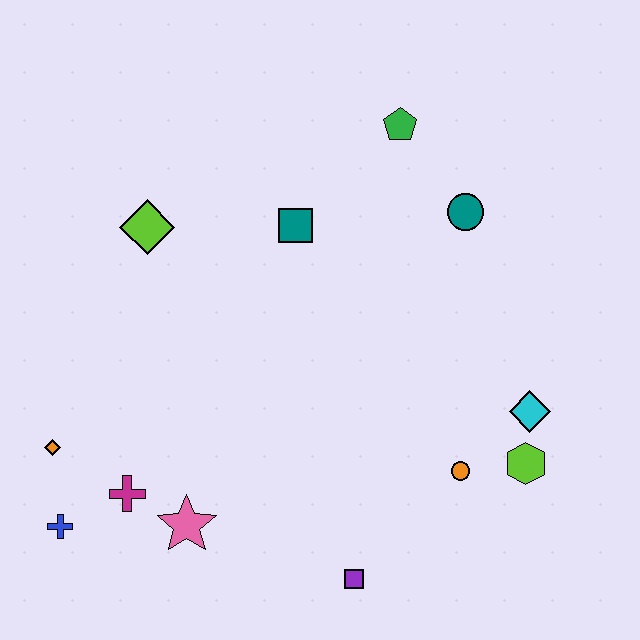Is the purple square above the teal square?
No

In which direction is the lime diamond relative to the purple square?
The lime diamond is above the purple square.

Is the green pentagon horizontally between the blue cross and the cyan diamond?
Yes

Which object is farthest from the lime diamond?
The lime hexagon is farthest from the lime diamond.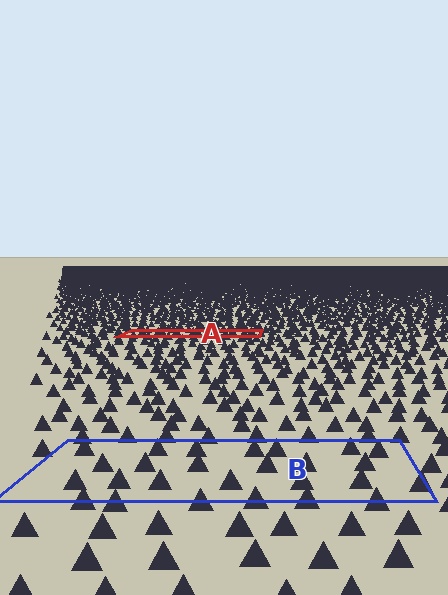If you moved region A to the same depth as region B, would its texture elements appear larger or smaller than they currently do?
They would appear larger. At a closer depth, the same texture elements are projected at a bigger on-screen size.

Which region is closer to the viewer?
Region B is closer. The texture elements there are larger and more spread out.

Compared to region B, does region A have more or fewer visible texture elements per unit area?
Region A has more texture elements per unit area — they are packed more densely because it is farther away.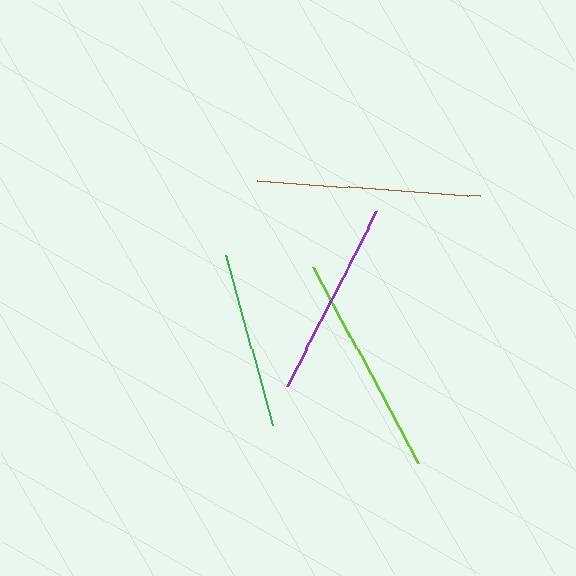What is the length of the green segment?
The green segment is approximately 176 pixels long.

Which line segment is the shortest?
The green line is the shortest at approximately 176 pixels.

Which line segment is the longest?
The brown line is the longest at approximately 224 pixels.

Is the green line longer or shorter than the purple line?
The purple line is longer than the green line.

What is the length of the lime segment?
The lime segment is approximately 223 pixels long.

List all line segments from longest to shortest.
From longest to shortest: brown, lime, purple, green.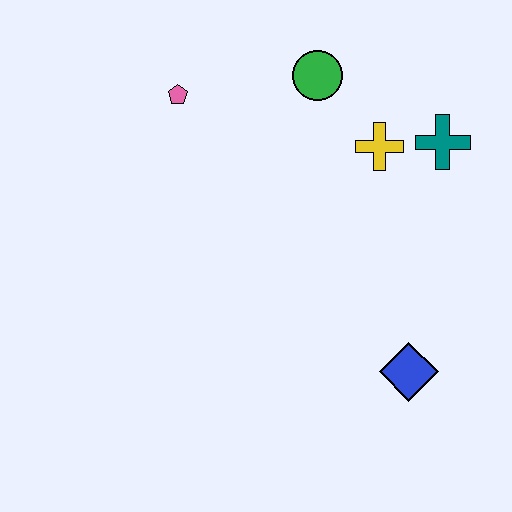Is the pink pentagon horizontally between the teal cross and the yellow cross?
No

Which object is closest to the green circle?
The yellow cross is closest to the green circle.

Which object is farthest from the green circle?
The blue diamond is farthest from the green circle.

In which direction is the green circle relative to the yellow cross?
The green circle is above the yellow cross.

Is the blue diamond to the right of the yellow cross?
Yes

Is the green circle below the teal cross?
No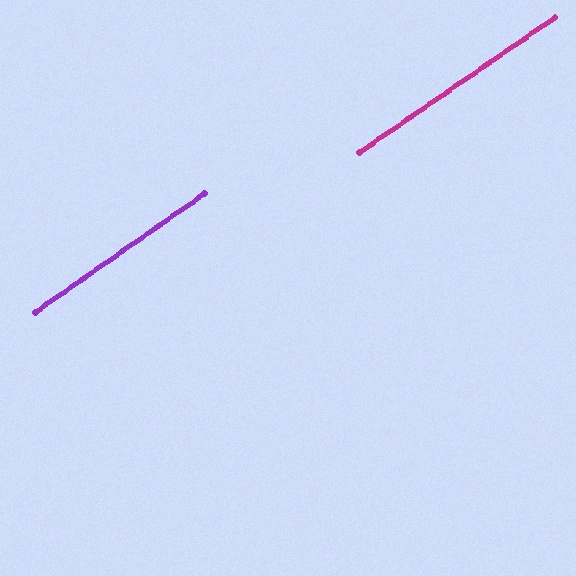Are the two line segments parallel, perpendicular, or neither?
Parallel — their directions differ by only 0.1°.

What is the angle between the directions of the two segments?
Approximately 0 degrees.